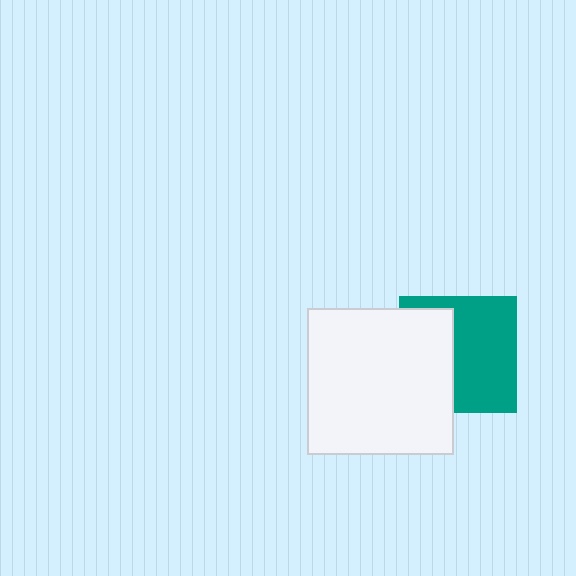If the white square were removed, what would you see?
You would see the complete teal square.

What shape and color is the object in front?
The object in front is a white square.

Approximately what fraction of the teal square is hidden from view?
Roughly 41% of the teal square is hidden behind the white square.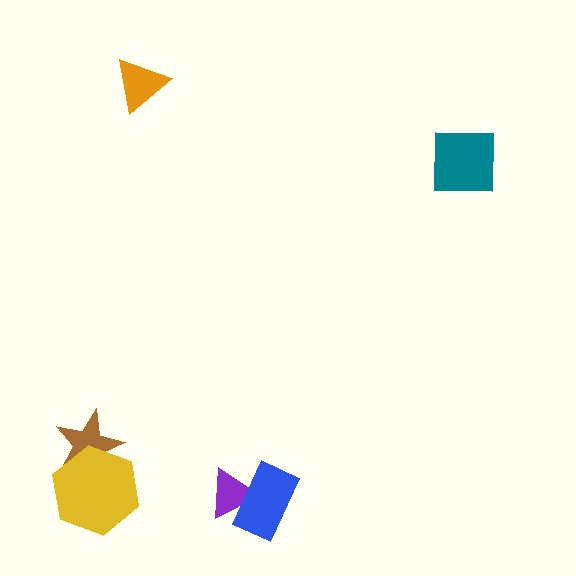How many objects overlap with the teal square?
0 objects overlap with the teal square.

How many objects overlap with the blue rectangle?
1 object overlaps with the blue rectangle.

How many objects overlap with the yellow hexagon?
1 object overlaps with the yellow hexagon.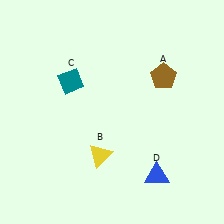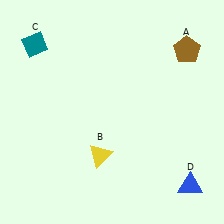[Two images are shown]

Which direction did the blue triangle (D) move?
The blue triangle (D) moved right.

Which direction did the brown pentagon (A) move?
The brown pentagon (A) moved up.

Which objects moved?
The objects that moved are: the brown pentagon (A), the teal diamond (C), the blue triangle (D).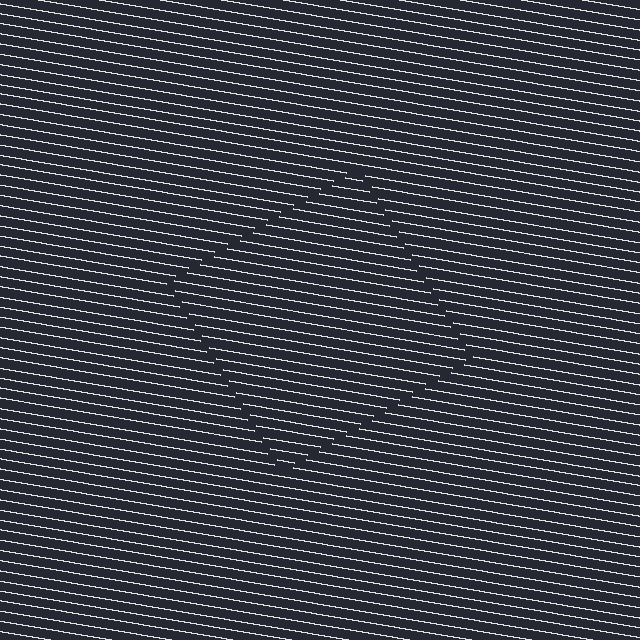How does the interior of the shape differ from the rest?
The interior of the shape contains the same grating, shifted by half a period — the contour is defined by the phase discontinuity where line-ends from the inner and outer gratings abut.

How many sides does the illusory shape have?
4 sides — the line-ends trace a square.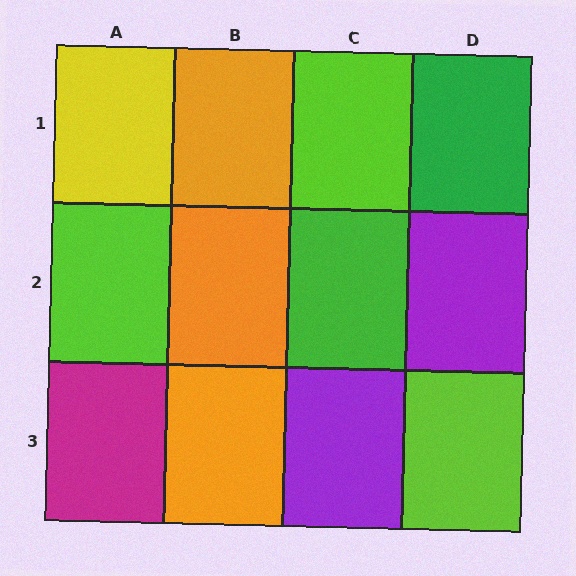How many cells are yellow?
1 cell is yellow.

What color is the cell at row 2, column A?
Lime.